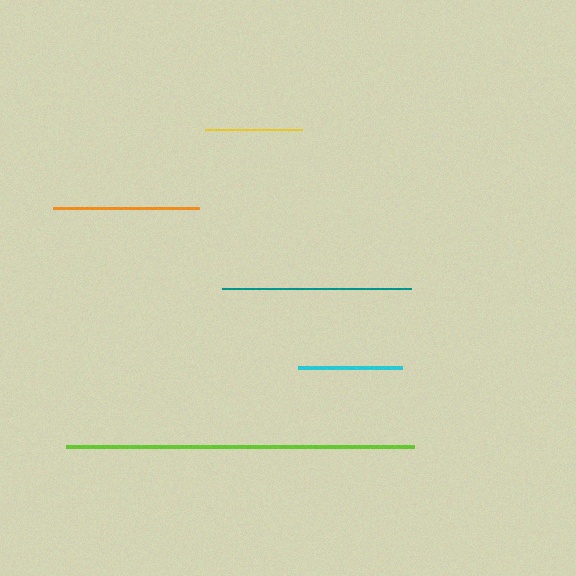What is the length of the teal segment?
The teal segment is approximately 189 pixels long.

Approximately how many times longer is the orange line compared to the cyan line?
The orange line is approximately 1.4 times the length of the cyan line.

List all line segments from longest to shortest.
From longest to shortest: lime, teal, orange, cyan, yellow.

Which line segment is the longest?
The lime line is the longest at approximately 348 pixels.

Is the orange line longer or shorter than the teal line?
The teal line is longer than the orange line.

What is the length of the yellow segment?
The yellow segment is approximately 97 pixels long.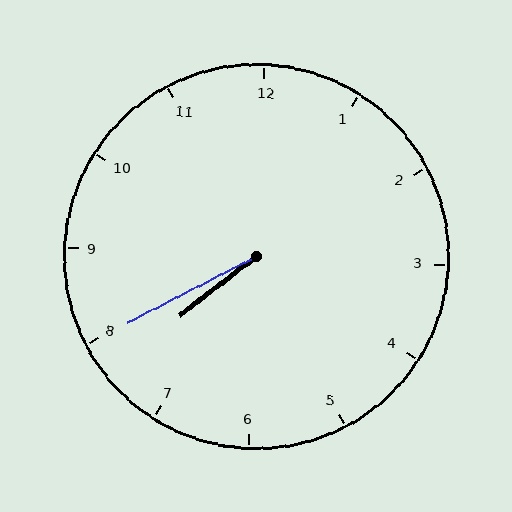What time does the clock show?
7:40.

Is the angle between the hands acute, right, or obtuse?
It is acute.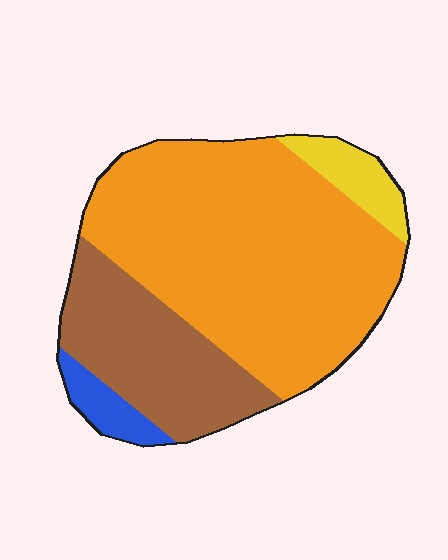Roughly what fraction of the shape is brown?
Brown takes up between a sixth and a third of the shape.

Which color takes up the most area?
Orange, at roughly 65%.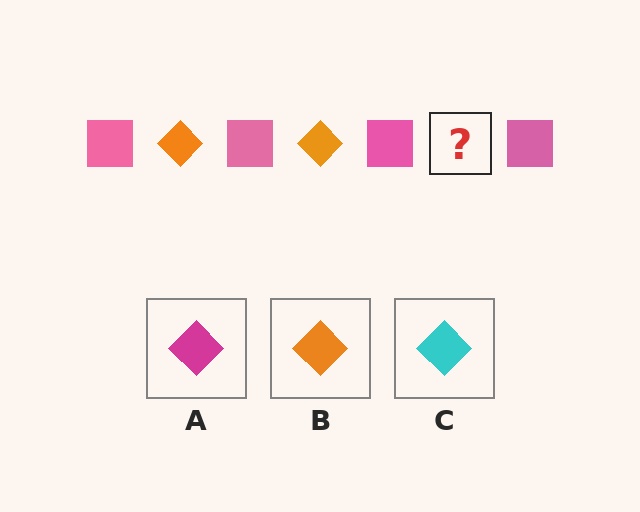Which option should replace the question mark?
Option B.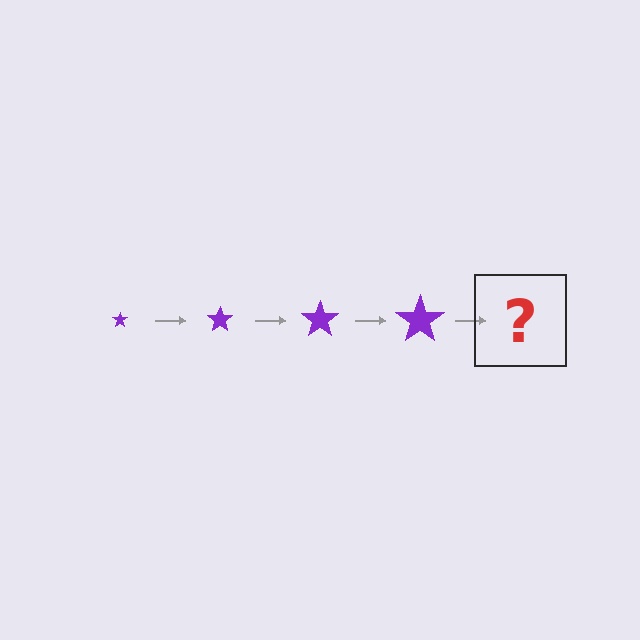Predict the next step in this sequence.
The next step is a purple star, larger than the previous one.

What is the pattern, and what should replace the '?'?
The pattern is that the star gets progressively larger each step. The '?' should be a purple star, larger than the previous one.